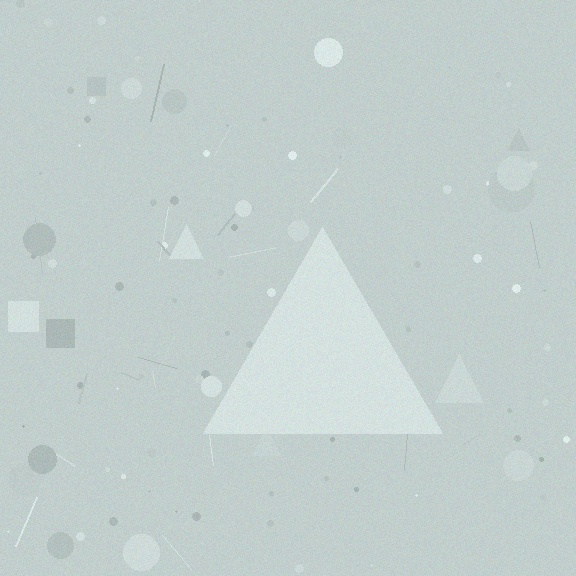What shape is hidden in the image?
A triangle is hidden in the image.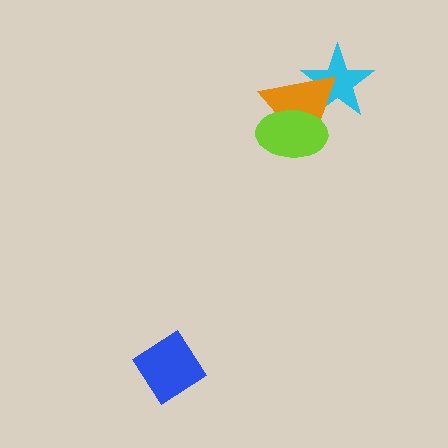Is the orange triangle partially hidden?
Yes, it is partially covered by another shape.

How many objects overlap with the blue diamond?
0 objects overlap with the blue diamond.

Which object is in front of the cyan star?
The orange triangle is in front of the cyan star.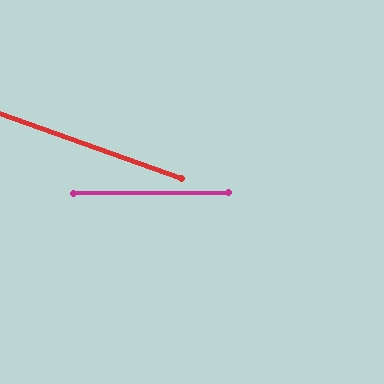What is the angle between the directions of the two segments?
Approximately 20 degrees.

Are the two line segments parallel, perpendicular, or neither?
Neither parallel nor perpendicular — they differ by about 20°.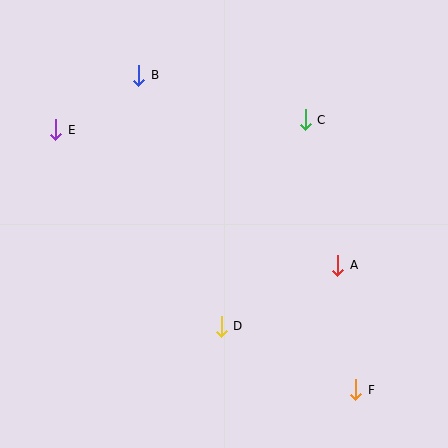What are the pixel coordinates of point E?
Point E is at (56, 130).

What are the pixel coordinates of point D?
Point D is at (221, 326).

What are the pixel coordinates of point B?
Point B is at (139, 75).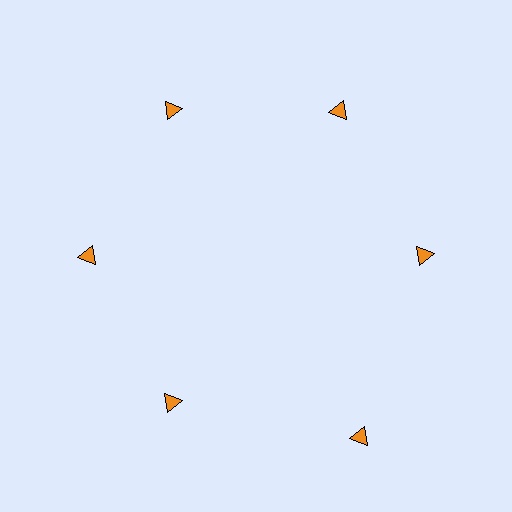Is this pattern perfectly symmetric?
No. The 6 orange triangles are arranged in a ring, but one element near the 5 o'clock position is pushed outward from the center, breaking the 6-fold rotational symmetry.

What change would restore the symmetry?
The symmetry would be restored by moving it inward, back onto the ring so that all 6 triangles sit at equal angles and equal distance from the center.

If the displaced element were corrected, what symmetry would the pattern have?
It would have 6-fold rotational symmetry — the pattern would map onto itself every 60 degrees.